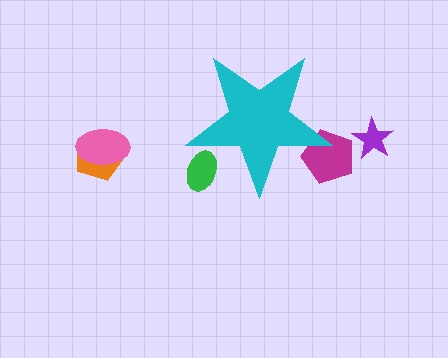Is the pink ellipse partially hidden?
No, the pink ellipse is fully visible.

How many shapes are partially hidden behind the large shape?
2 shapes are partially hidden.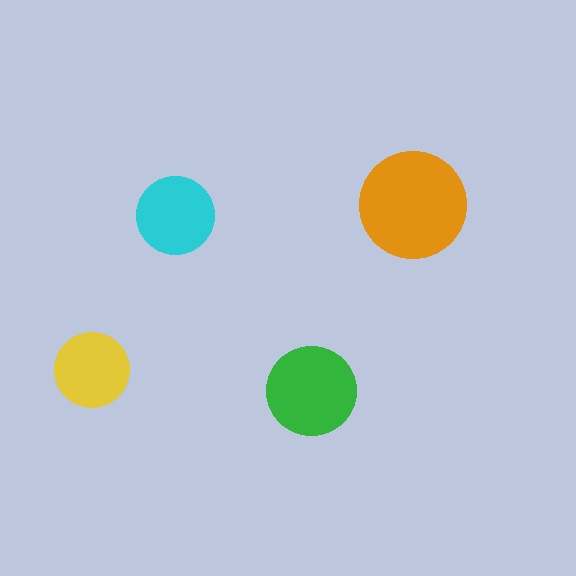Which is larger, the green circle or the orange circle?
The orange one.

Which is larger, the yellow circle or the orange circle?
The orange one.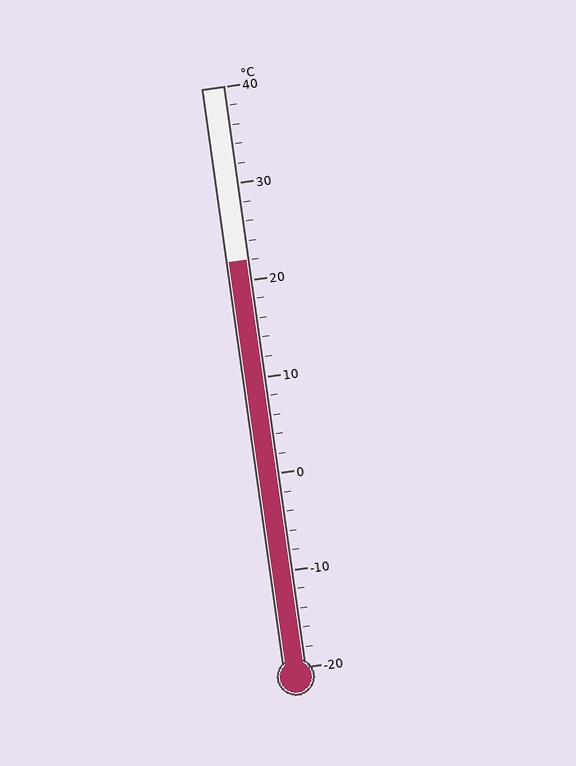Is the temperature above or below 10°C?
The temperature is above 10°C.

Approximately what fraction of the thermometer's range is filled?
The thermometer is filled to approximately 70% of its range.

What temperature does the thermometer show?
The thermometer shows approximately 22°C.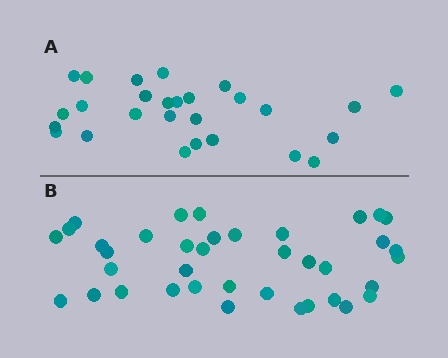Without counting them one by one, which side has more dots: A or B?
Region B (the bottom region) has more dots.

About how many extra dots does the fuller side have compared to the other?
Region B has roughly 12 or so more dots than region A.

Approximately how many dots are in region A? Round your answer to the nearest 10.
About 30 dots. (The exact count is 27, which rounds to 30.)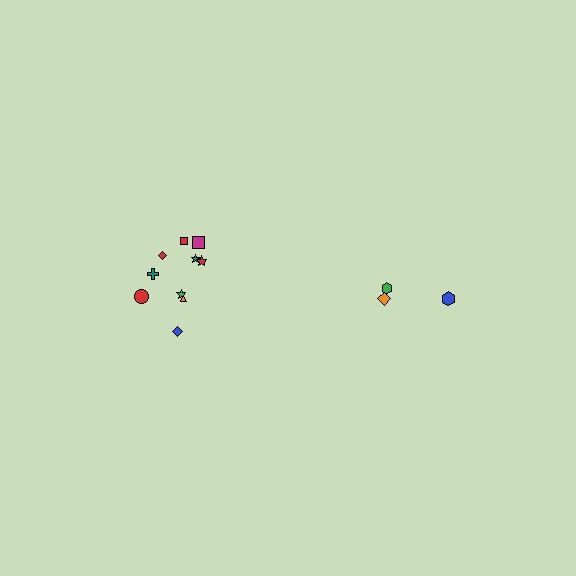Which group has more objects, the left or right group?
The left group.